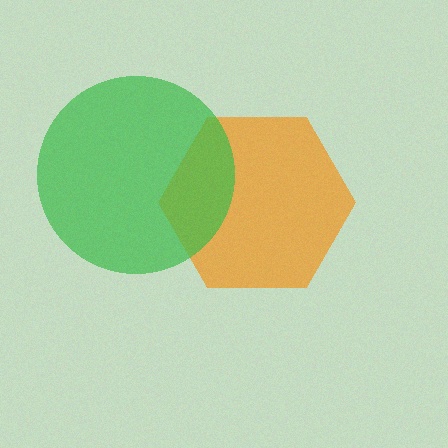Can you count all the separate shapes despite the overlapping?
Yes, there are 2 separate shapes.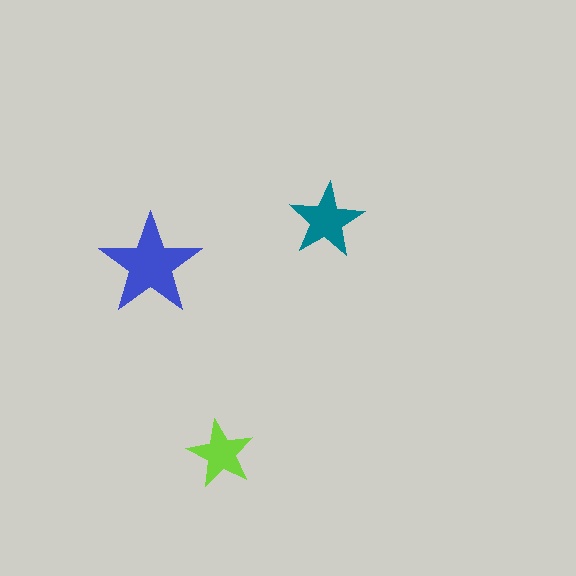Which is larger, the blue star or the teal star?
The blue one.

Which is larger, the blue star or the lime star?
The blue one.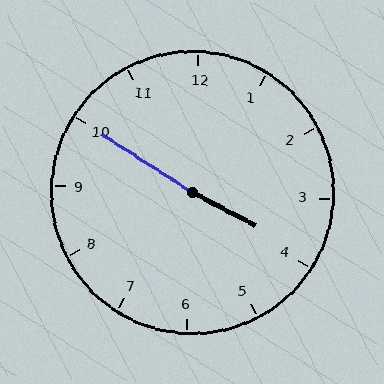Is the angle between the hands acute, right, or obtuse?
It is obtuse.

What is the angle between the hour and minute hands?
Approximately 175 degrees.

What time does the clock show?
3:50.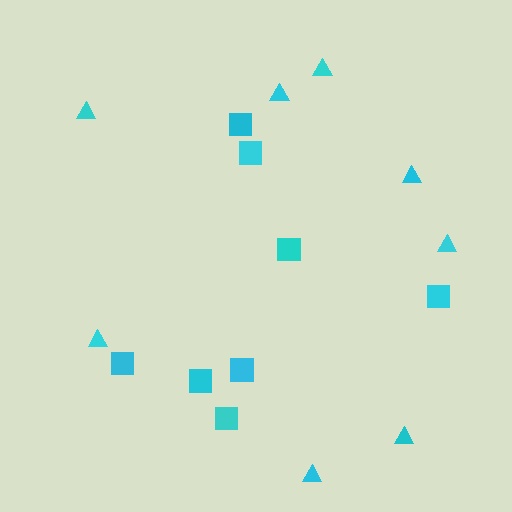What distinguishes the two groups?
There are 2 groups: one group of squares (8) and one group of triangles (8).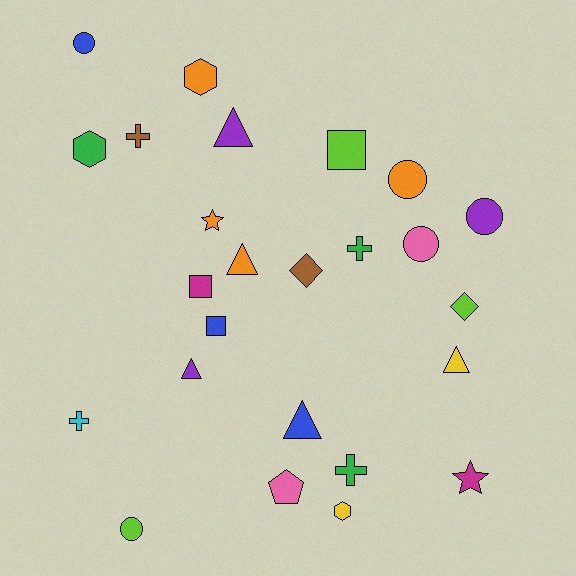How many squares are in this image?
There are 3 squares.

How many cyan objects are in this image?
There is 1 cyan object.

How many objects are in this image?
There are 25 objects.